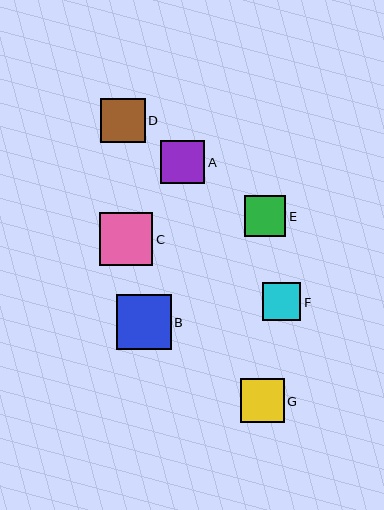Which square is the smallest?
Square F is the smallest with a size of approximately 38 pixels.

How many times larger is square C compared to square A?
Square C is approximately 1.2 times the size of square A.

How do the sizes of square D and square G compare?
Square D and square G are approximately the same size.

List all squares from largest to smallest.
From largest to smallest: B, C, D, G, A, E, F.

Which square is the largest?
Square B is the largest with a size of approximately 55 pixels.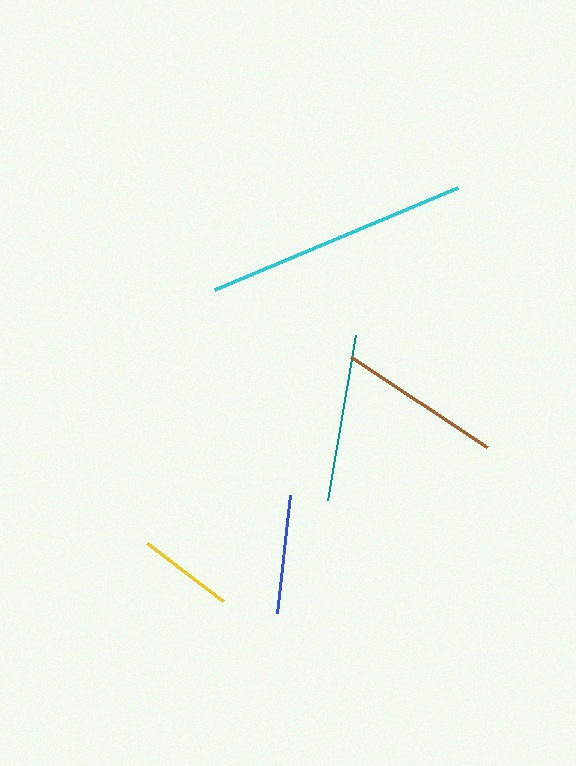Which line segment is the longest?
The cyan line is the longest at approximately 264 pixels.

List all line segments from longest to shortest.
From longest to shortest: cyan, teal, brown, blue, yellow.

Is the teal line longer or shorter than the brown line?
The teal line is longer than the brown line.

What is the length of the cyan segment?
The cyan segment is approximately 264 pixels long.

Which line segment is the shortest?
The yellow line is the shortest at approximately 96 pixels.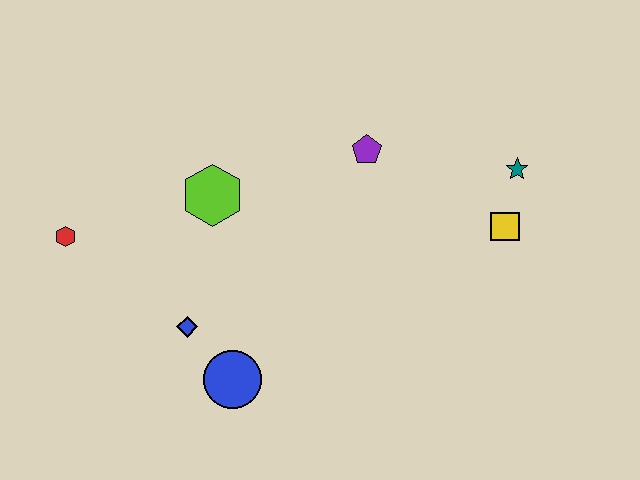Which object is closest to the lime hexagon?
The blue diamond is closest to the lime hexagon.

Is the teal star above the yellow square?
Yes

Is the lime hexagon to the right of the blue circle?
No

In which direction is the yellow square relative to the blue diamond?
The yellow square is to the right of the blue diamond.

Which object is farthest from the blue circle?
The teal star is farthest from the blue circle.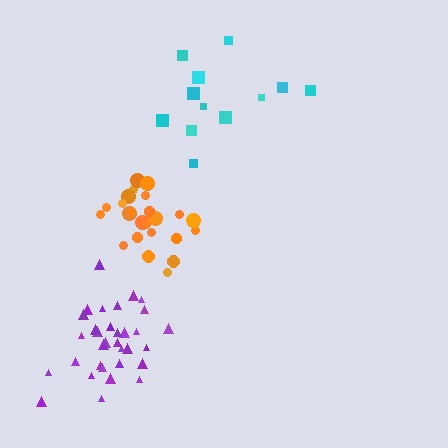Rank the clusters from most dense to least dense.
orange, purple, cyan.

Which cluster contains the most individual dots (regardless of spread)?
Purple (34).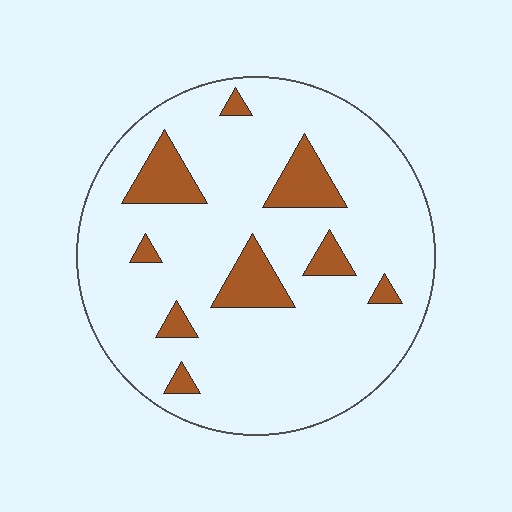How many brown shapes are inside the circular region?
9.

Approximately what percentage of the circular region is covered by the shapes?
Approximately 15%.